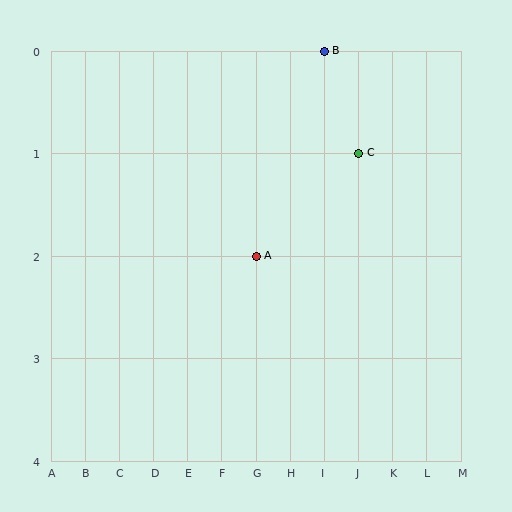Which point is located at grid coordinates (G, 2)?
Point A is at (G, 2).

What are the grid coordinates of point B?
Point B is at grid coordinates (I, 0).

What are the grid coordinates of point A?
Point A is at grid coordinates (G, 2).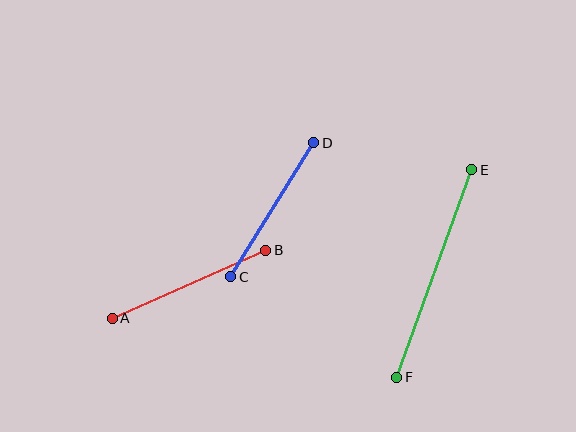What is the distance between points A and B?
The distance is approximately 168 pixels.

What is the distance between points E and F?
The distance is approximately 221 pixels.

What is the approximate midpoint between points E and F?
The midpoint is at approximately (434, 274) pixels.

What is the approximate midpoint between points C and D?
The midpoint is at approximately (272, 210) pixels.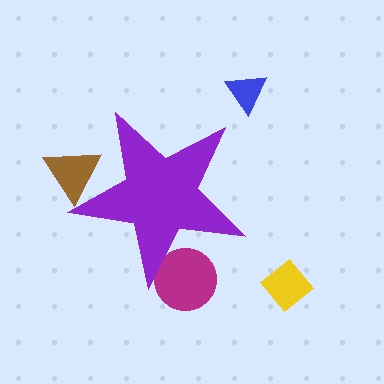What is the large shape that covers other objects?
A purple star.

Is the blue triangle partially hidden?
No, the blue triangle is fully visible.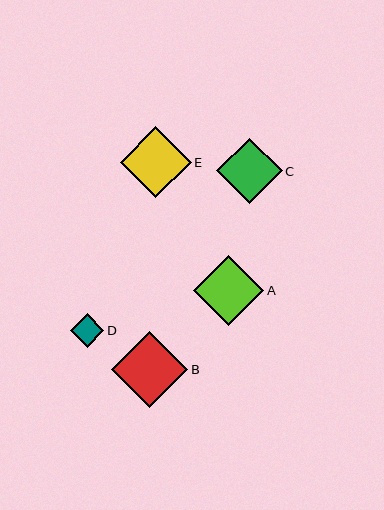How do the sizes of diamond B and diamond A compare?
Diamond B and diamond A are approximately the same size.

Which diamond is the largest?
Diamond B is the largest with a size of approximately 76 pixels.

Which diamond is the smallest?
Diamond D is the smallest with a size of approximately 34 pixels.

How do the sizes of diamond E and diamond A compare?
Diamond E and diamond A are approximately the same size.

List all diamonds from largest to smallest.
From largest to smallest: B, E, A, C, D.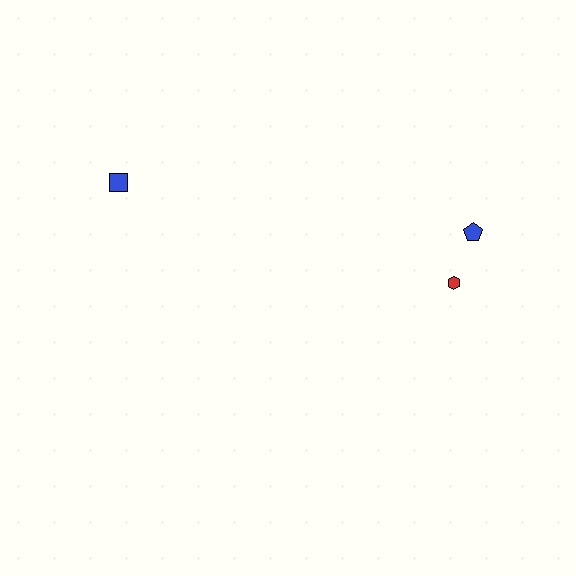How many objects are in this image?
There are 3 objects.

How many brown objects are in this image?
There are no brown objects.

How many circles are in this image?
There are no circles.